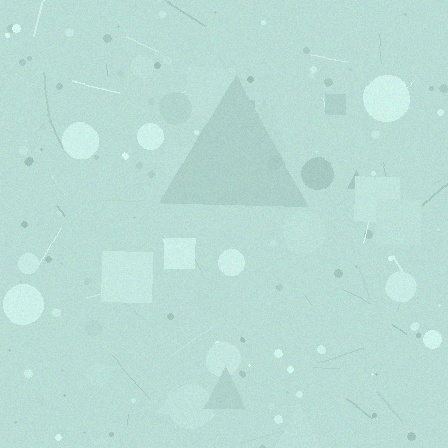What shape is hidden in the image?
A triangle is hidden in the image.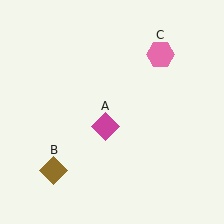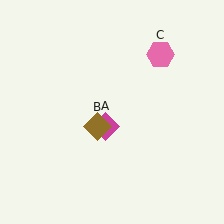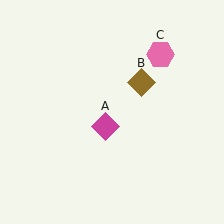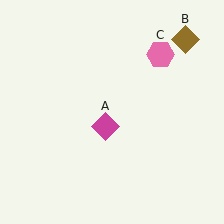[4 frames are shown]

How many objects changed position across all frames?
1 object changed position: brown diamond (object B).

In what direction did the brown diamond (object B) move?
The brown diamond (object B) moved up and to the right.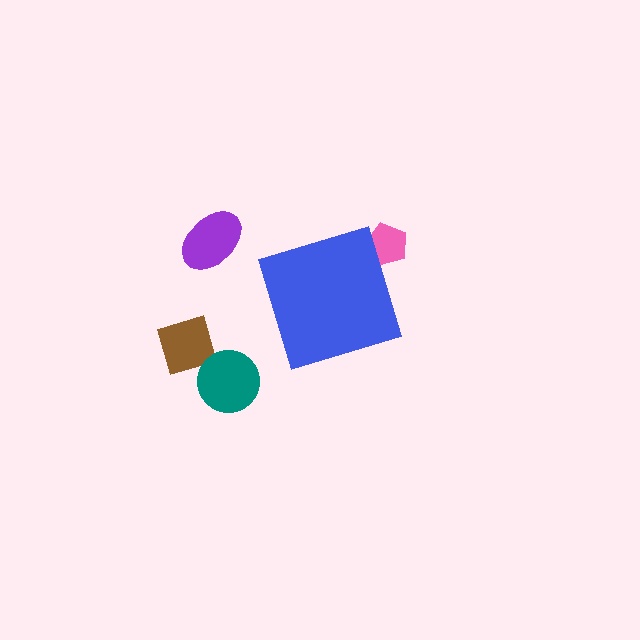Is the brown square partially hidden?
No, the brown square is fully visible.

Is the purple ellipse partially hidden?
No, the purple ellipse is fully visible.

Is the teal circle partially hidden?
No, the teal circle is fully visible.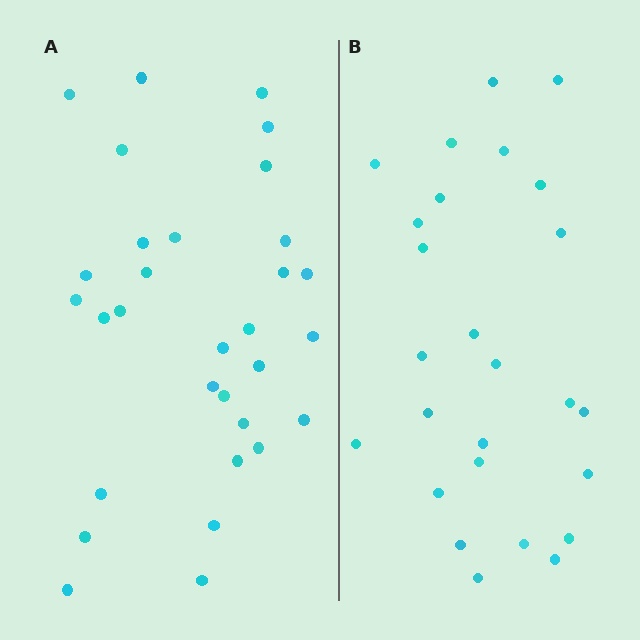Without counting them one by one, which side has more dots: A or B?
Region A (the left region) has more dots.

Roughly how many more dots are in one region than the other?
Region A has about 5 more dots than region B.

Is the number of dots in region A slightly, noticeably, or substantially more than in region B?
Region A has only slightly more — the two regions are fairly close. The ratio is roughly 1.2 to 1.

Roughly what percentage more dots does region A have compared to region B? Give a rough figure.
About 20% more.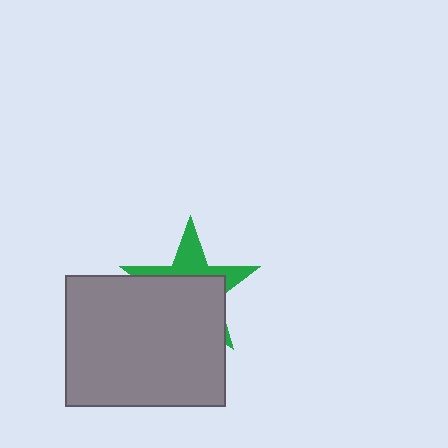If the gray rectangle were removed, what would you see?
You would see the complete green star.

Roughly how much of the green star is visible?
A small part of it is visible (roughly 38%).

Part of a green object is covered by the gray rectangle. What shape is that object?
It is a star.